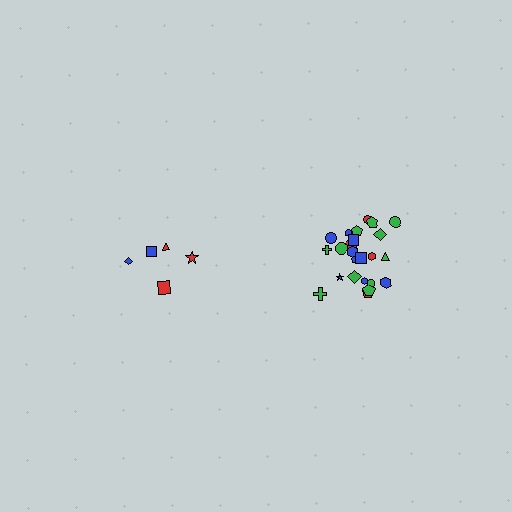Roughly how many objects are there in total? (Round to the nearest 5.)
Roughly 30 objects in total.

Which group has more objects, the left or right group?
The right group.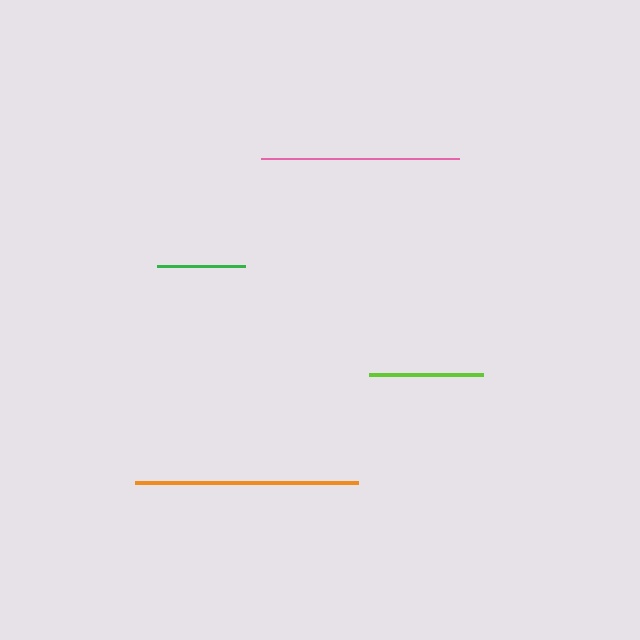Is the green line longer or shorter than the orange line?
The orange line is longer than the green line.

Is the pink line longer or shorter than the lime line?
The pink line is longer than the lime line.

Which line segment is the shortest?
The green line is the shortest at approximately 88 pixels.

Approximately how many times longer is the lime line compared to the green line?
The lime line is approximately 1.3 times the length of the green line.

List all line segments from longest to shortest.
From longest to shortest: orange, pink, lime, green.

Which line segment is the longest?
The orange line is the longest at approximately 223 pixels.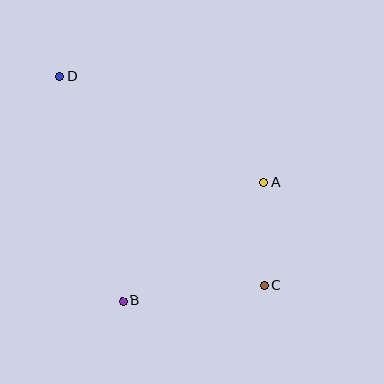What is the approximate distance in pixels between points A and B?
The distance between A and B is approximately 184 pixels.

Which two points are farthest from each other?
Points C and D are farthest from each other.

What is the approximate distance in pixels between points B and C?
The distance between B and C is approximately 142 pixels.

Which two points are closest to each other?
Points A and C are closest to each other.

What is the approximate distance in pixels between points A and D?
The distance between A and D is approximately 230 pixels.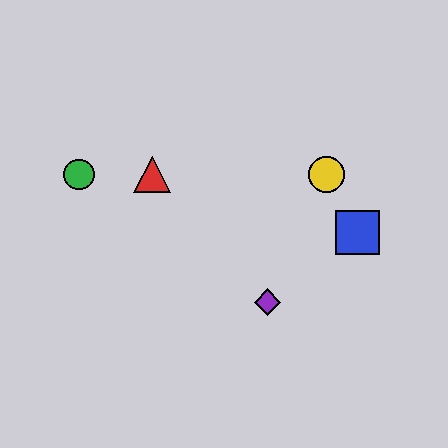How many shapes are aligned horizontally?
3 shapes (the red triangle, the green circle, the yellow circle) are aligned horizontally.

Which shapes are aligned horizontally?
The red triangle, the green circle, the yellow circle are aligned horizontally.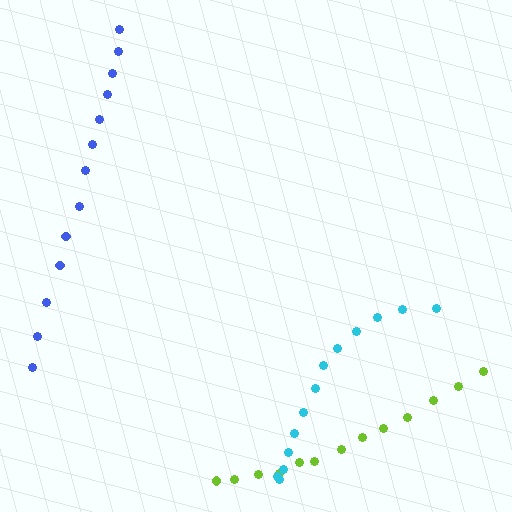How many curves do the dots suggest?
There are 3 distinct paths.